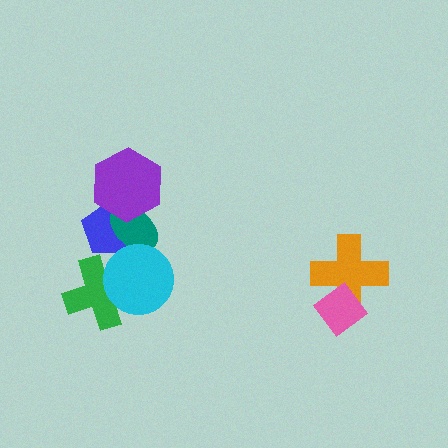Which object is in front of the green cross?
The cyan circle is in front of the green cross.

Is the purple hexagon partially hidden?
No, no other shape covers it.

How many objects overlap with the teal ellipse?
3 objects overlap with the teal ellipse.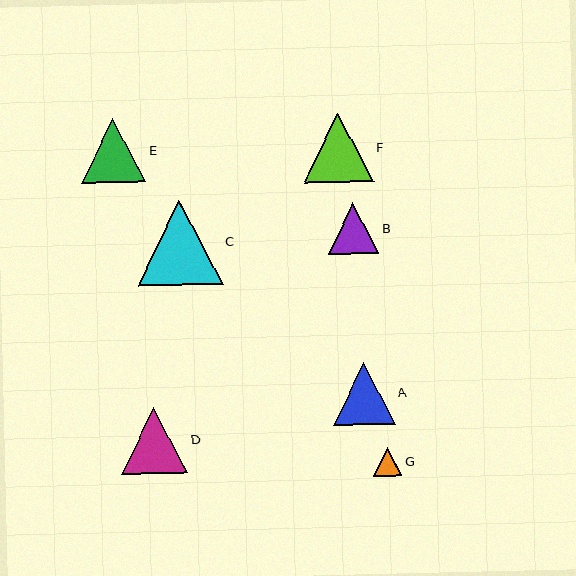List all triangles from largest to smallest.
From largest to smallest: C, F, D, E, A, B, G.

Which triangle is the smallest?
Triangle G is the smallest with a size of approximately 28 pixels.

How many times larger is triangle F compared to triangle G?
Triangle F is approximately 2.5 times the size of triangle G.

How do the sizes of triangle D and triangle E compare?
Triangle D and triangle E are approximately the same size.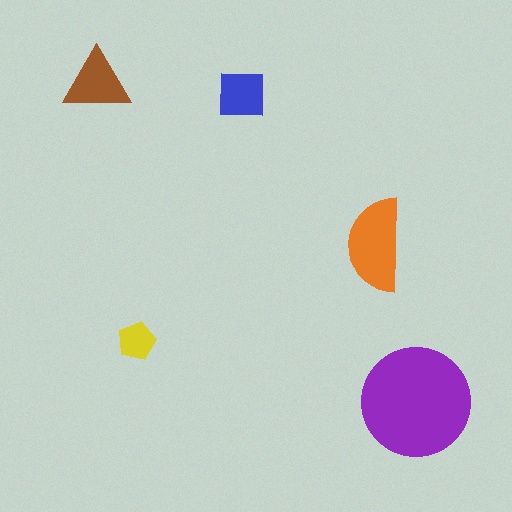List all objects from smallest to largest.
The yellow pentagon, the blue square, the brown triangle, the orange semicircle, the purple circle.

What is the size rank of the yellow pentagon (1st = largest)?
5th.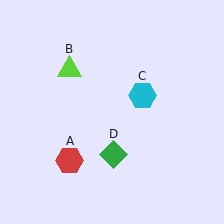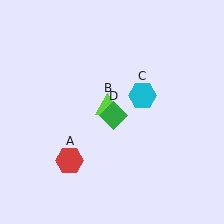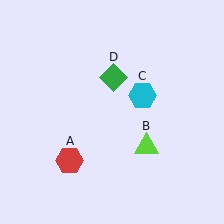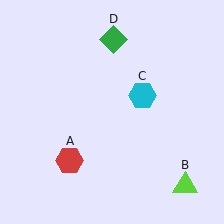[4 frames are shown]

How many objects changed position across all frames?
2 objects changed position: lime triangle (object B), green diamond (object D).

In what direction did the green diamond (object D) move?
The green diamond (object D) moved up.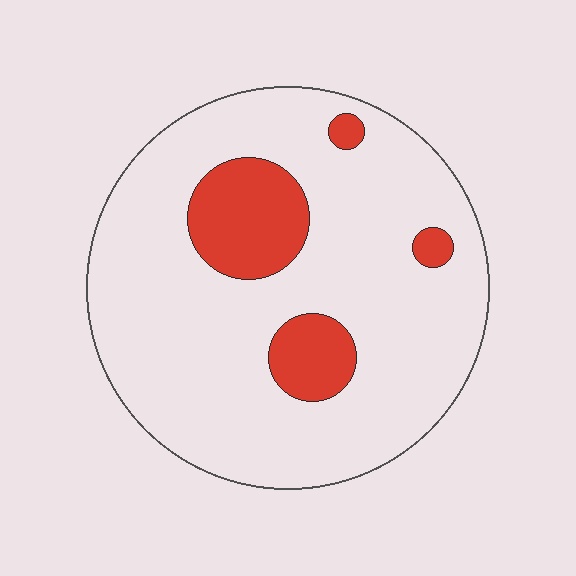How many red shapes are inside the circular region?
4.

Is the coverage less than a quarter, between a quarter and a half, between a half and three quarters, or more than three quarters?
Less than a quarter.